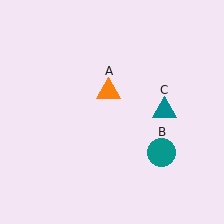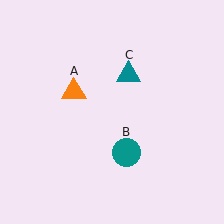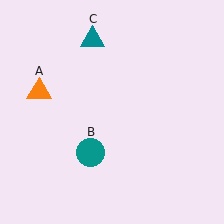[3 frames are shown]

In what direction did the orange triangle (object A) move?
The orange triangle (object A) moved left.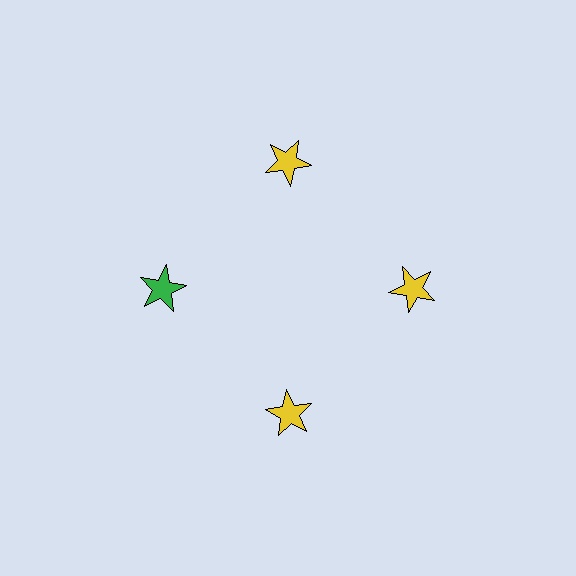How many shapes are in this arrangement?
There are 4 shapes arranged in a ring pattern.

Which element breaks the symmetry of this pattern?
The green star at roughly the 9 o'clock position breaks the symmetry. All other shapes are yellow stars.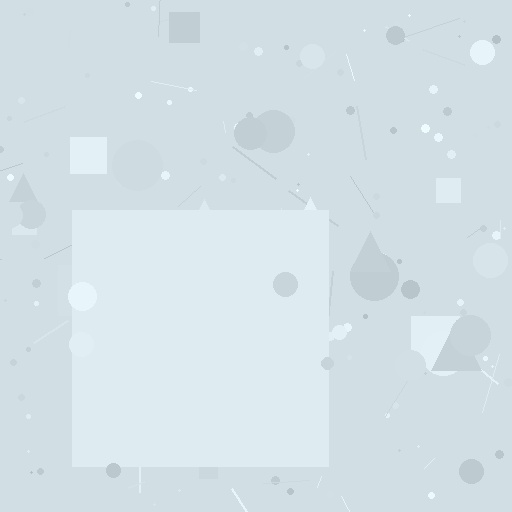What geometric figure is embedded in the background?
A square is embedded in the background.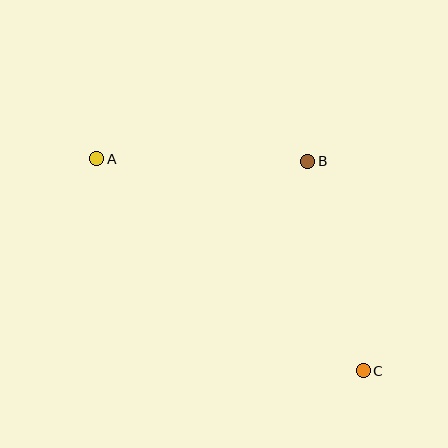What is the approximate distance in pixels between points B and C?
The distance between B and C is approximately 216 pixels.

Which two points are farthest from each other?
Points A and C are farthest from each other.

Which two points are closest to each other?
Points A and B are closest to each other.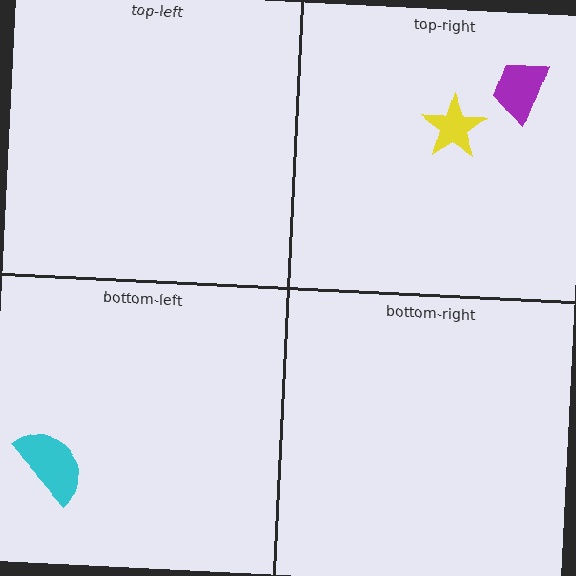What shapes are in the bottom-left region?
The cyan semicircle.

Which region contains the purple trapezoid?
The top-right region.